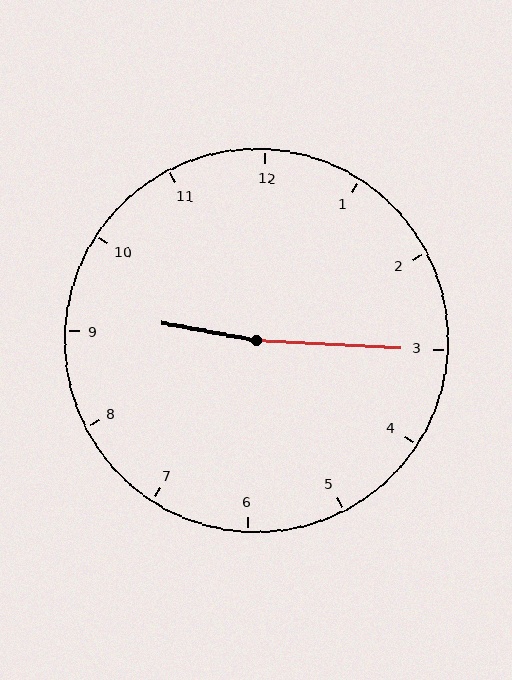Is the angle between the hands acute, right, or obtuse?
It is obtuse.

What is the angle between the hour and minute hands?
Approximately 172 degrees.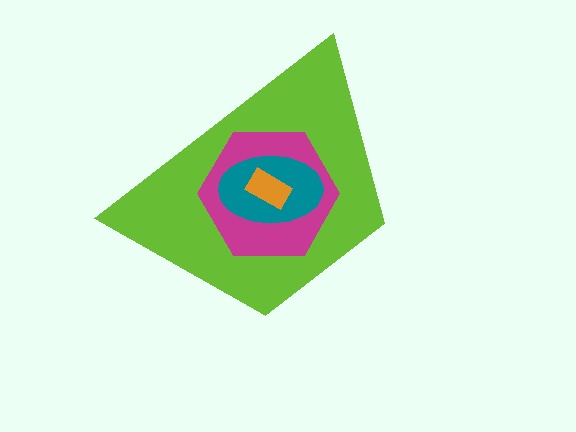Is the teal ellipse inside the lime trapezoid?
Yes.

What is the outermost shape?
The lime trapezoid.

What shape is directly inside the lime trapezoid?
The magenta hexagon.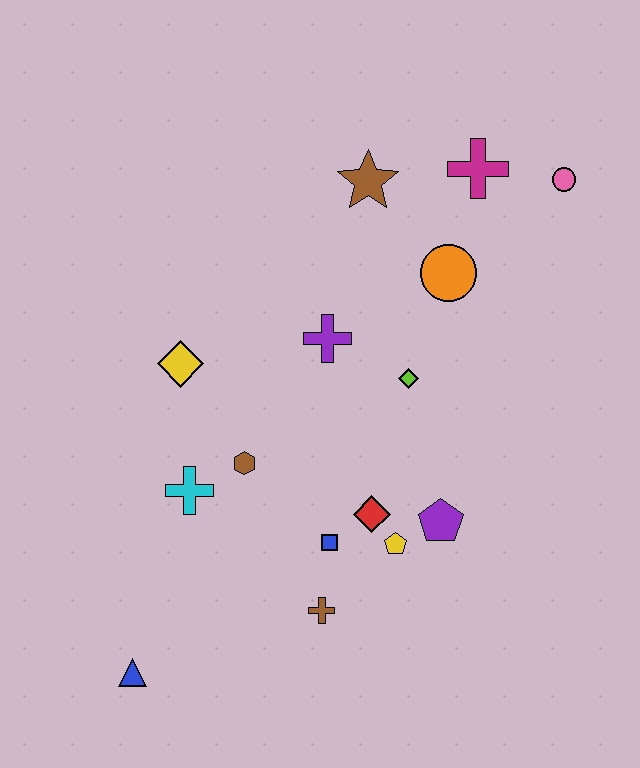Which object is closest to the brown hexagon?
The cyan cross is closest to the brown hexagon.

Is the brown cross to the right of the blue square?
No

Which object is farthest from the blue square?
The pink circle is farthest from the blue square.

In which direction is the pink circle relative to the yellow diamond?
The pink circle is to the right of the yellow diamond.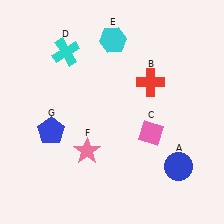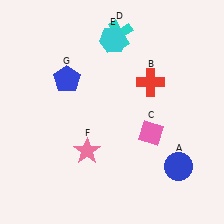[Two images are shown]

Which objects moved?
The objects that moved are: the cyan cross (D), the blue pentagon (G).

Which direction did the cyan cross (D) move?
The cyan cross (D) moved right.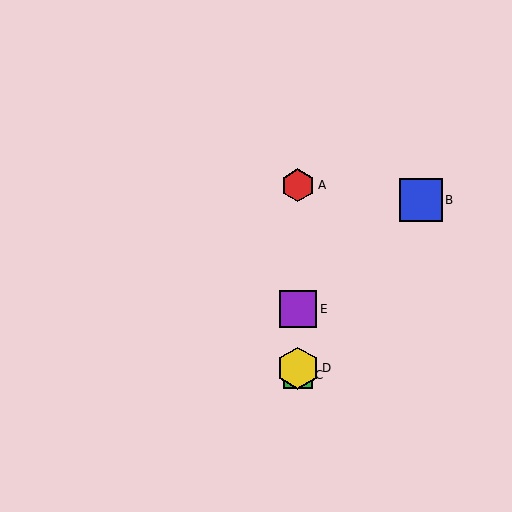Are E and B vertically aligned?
No, E is at x≈298 and B is at x≈421.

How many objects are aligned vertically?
4 objects (A, C, D, E) are aligned vertically.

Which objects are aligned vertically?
Objects A, C, D, E are aligned vertically.